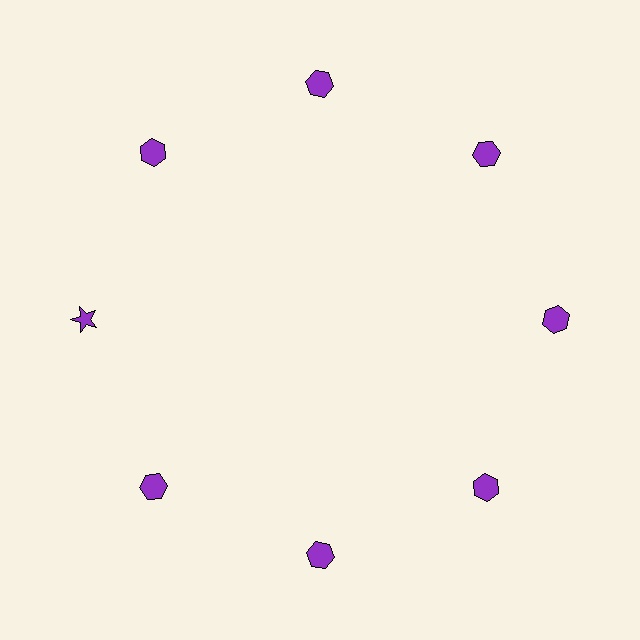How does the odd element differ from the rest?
It has a different shape: star instead of hexagon.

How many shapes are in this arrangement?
There are 8 shapes arranged in a ring pattern.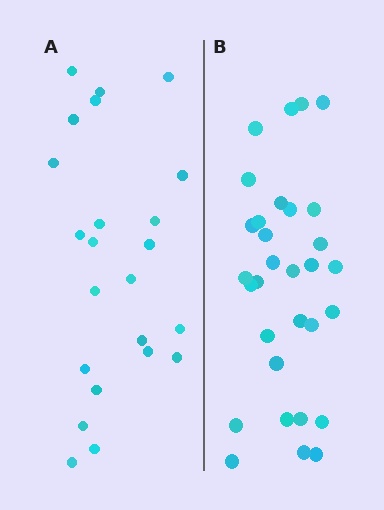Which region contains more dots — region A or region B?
Region B (the right region) has more dots.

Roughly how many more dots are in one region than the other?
Region B has roughly 8 or so more dots than region A.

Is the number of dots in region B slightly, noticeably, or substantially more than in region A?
Region B has noticeably more, but not dramatically so. The ratio is roughly 1.3 to 1.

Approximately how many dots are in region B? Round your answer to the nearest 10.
About 30 dots. (The exact count is 31, which rounds to 30.)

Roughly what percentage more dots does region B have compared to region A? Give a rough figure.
About 35% more.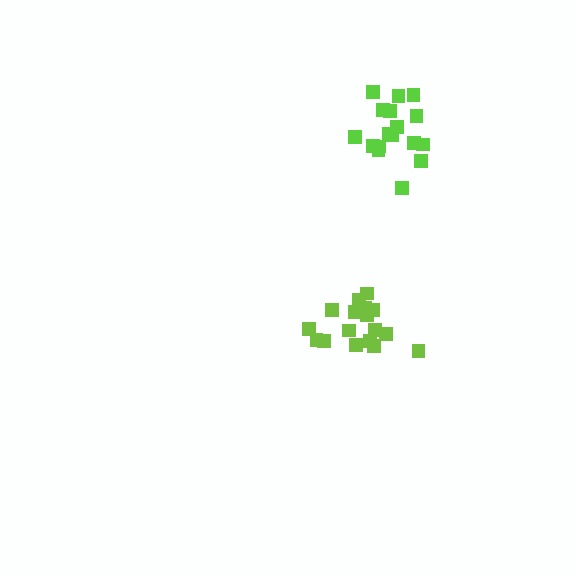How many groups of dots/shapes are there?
There are 2 groups.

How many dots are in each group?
Group 1: 17 dots, Group 2: 18 dots (35 total).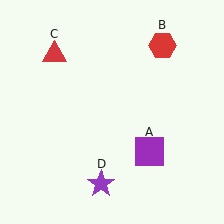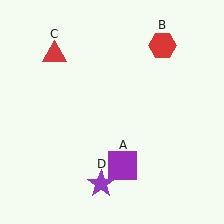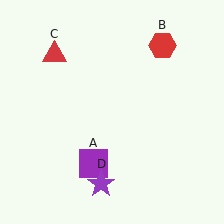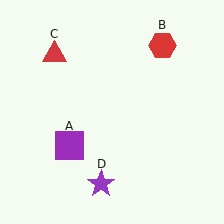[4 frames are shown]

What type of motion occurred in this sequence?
The purple square (object A) rotated clockwise around the center of the scene.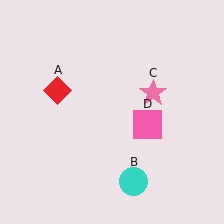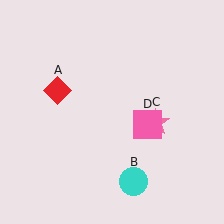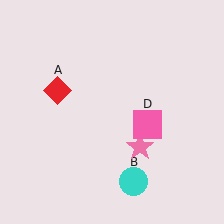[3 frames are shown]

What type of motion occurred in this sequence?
The pink star (object C) rotated clockwise around the center of the scene.